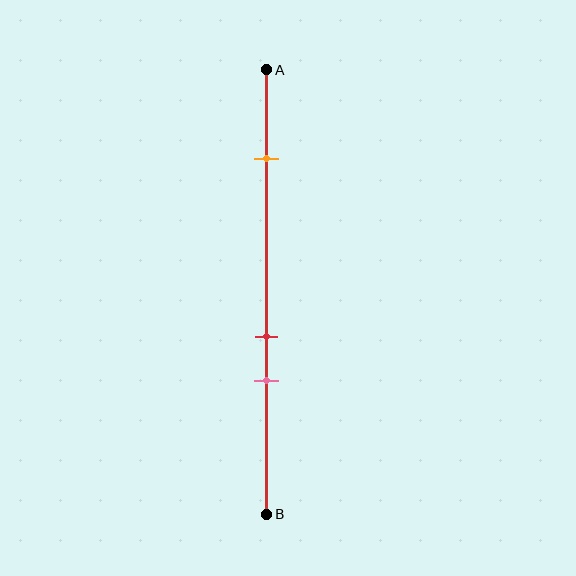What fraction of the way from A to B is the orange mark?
The orange mark is approximately 20% (0.2) of the way from A to B.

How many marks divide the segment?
There are 3 marks dividing the segment.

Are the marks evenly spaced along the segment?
No, the marks are not evenly spaced.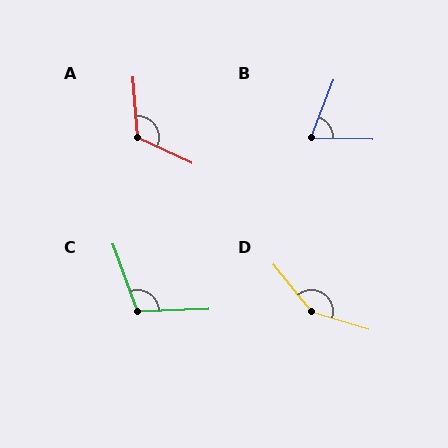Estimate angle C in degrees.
Approximately 108 degrees.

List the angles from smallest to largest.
B (70°), C (108°), A (120°), D (145°).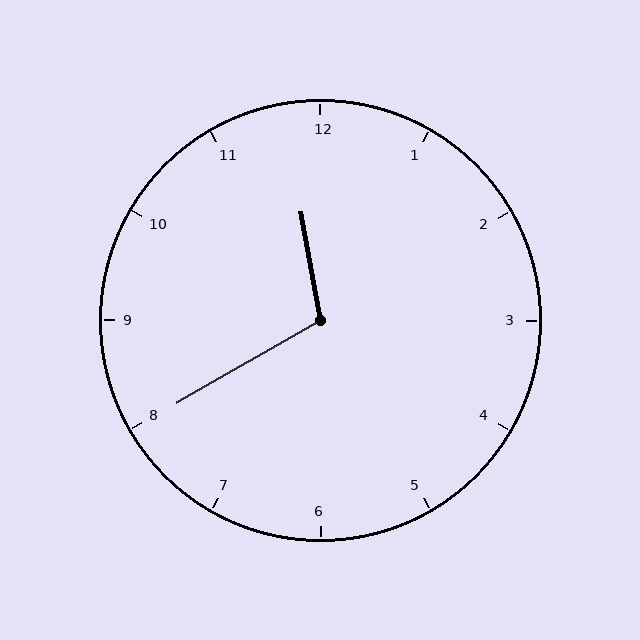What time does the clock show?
11:40.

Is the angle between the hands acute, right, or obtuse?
It is obtuse.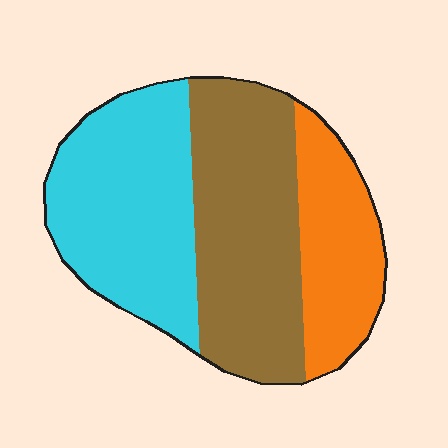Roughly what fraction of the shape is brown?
Brown takes up about two fifths (2/5) of the shape.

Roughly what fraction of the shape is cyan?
Cyan covers 38% of the shape.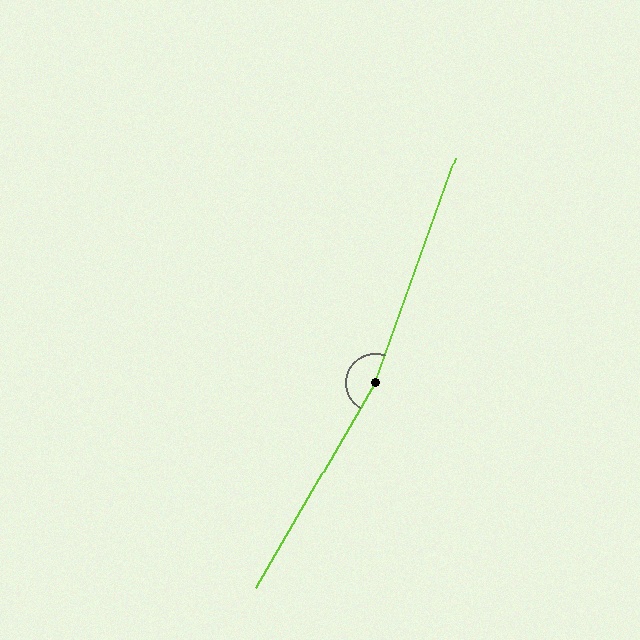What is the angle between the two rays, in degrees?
Approximately 170 degrees.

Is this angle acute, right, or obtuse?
It is obtuse.